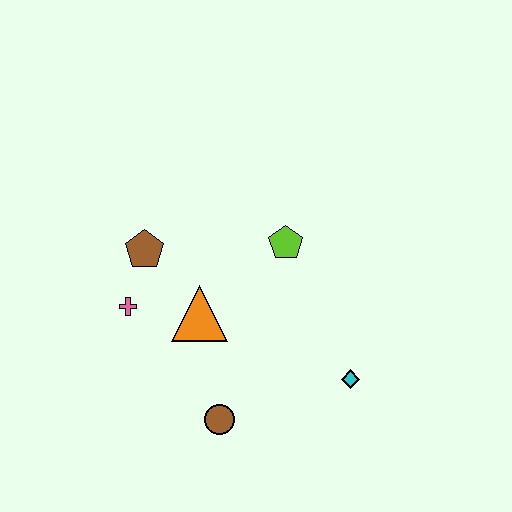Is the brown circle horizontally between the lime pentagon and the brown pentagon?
Yes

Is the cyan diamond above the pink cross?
No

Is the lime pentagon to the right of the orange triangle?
Yes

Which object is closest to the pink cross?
The brown pentagon is closest to the pink cross.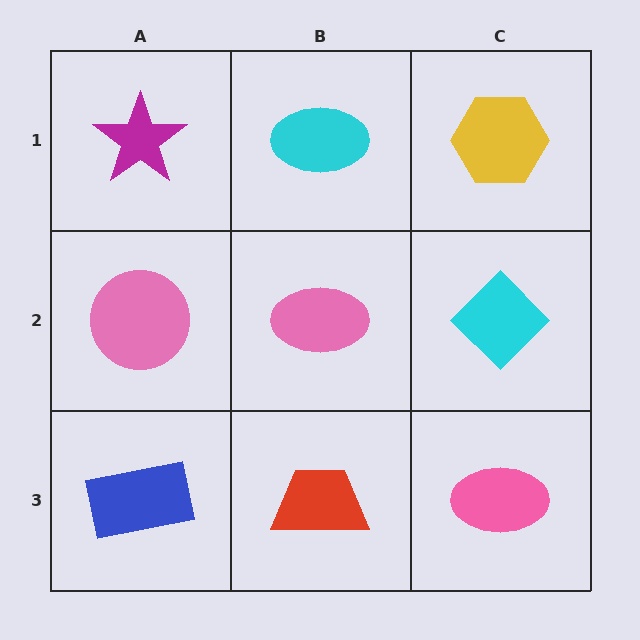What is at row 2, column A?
A pink circle.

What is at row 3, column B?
A red trapezoid.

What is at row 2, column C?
A cyan diamond.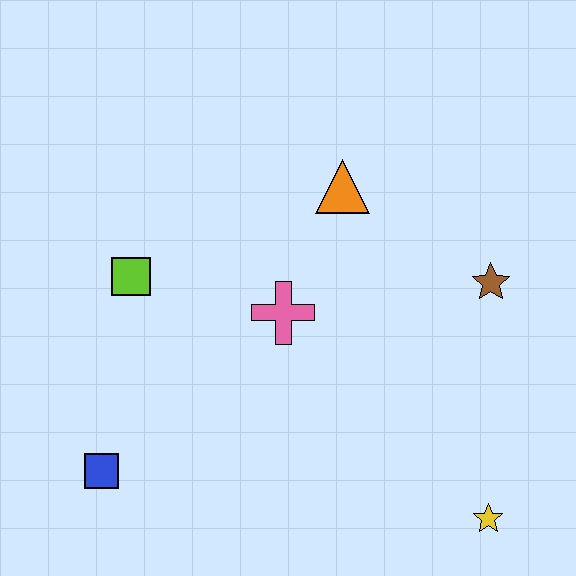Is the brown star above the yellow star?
Yes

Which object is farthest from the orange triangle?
The blue square is farthest from the orange triangle.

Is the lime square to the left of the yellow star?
Yes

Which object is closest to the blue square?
The lime square is closest to the blue square.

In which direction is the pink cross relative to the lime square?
The pink cross is to the right of the lime square.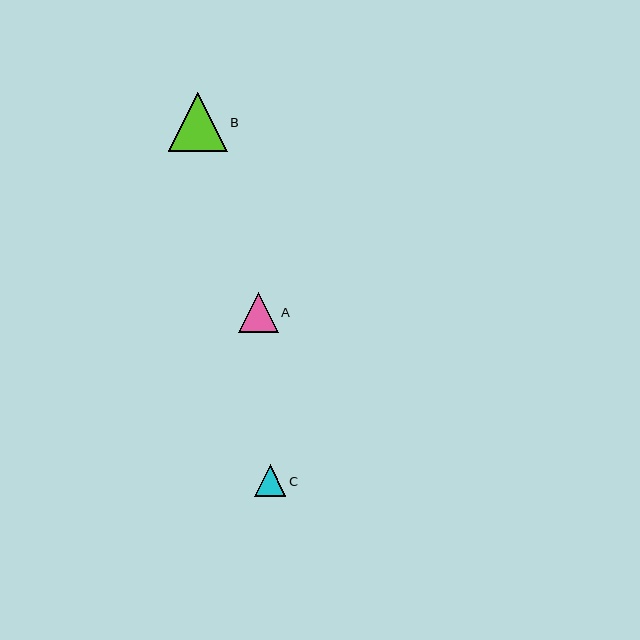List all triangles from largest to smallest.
From largest to smallest: B, A, C.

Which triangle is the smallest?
Triangle C is the smallest with a size of approximately 32 pixels.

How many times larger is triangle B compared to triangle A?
Triangle B is approximately 1.5 times the size of triangle A.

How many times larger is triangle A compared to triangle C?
Triangle A is approximately 1.3 times the size of triangle C.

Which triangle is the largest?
Triangle B is the largest with a size of approximately 59 pixels.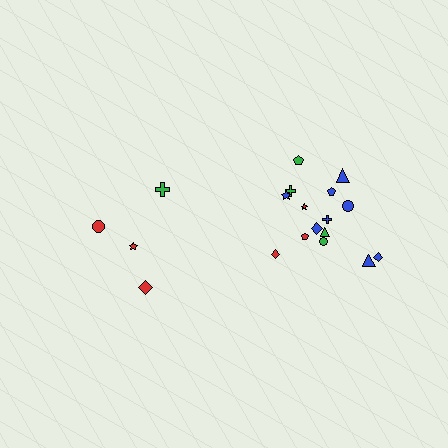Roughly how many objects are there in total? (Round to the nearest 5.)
Roughly 20 objects in total.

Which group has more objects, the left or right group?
The right group.